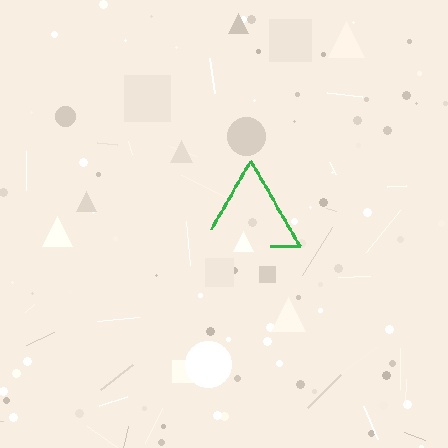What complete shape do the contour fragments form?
The contour fragments form a triangle.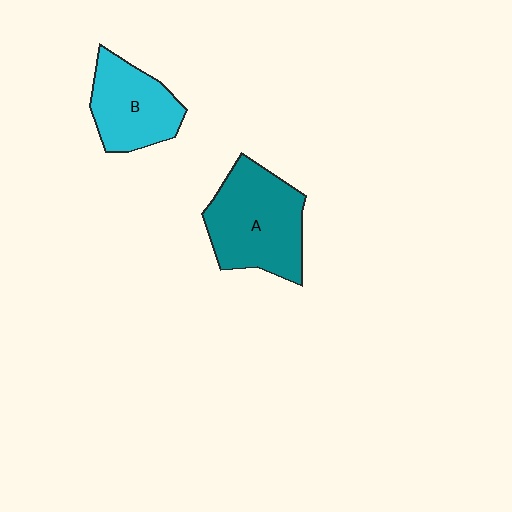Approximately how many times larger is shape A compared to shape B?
Approximately 1.4 times.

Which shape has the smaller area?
Shape B (cyan).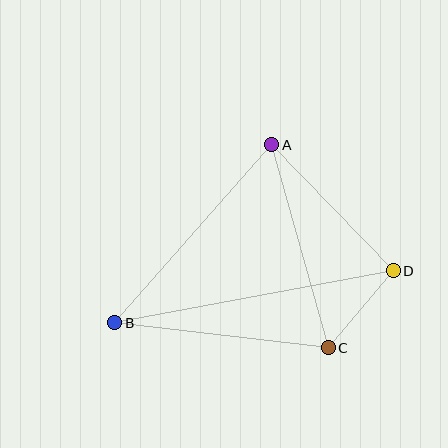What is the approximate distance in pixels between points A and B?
The distance between A and B is approximately 237 pixels.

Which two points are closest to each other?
Points C and D are closest to each other.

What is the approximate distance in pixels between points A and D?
The distance between A and D is approximately 175 pixels.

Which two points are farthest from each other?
Points B and D are farthest from each other.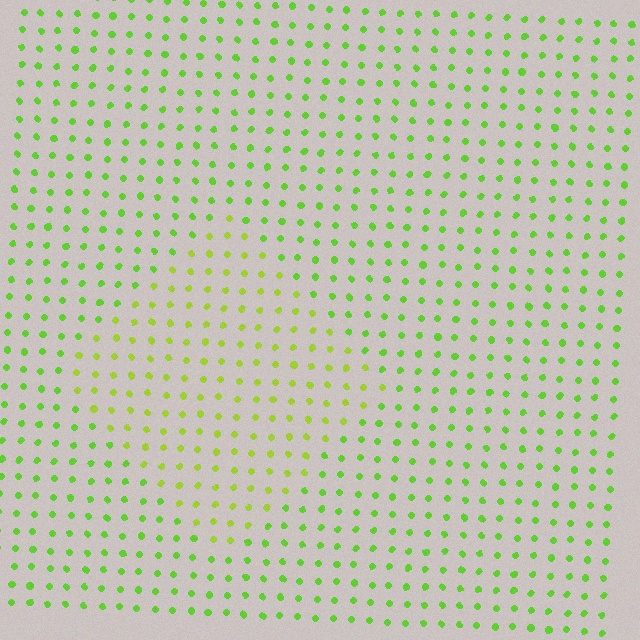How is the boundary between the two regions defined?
The boundary is defined purely by a slight shift in hue (about 23 degrees). Spacing, size, and orientation are identical on both sides.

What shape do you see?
I see a diamond.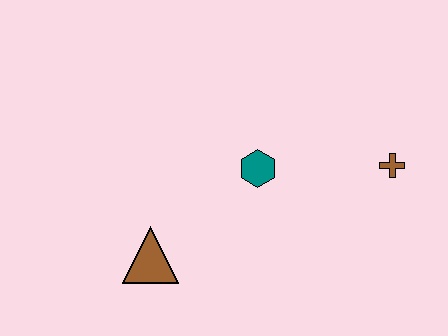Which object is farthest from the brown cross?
The brown triangle is farthest from the brown cross.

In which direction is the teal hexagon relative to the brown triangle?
The teal hexagon is to the right of the brown triangle.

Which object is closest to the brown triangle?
The teal hexagon is closest to the brown triangle.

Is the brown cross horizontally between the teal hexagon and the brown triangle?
No